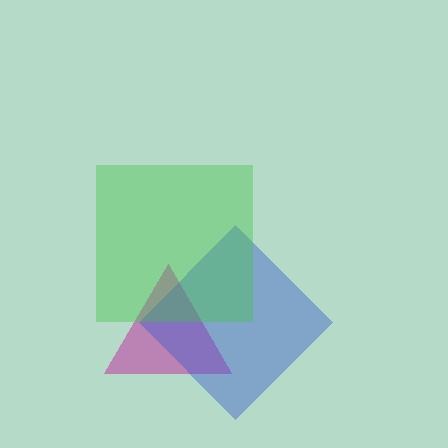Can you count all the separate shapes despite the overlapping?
Yes, there are 3 separate shapes.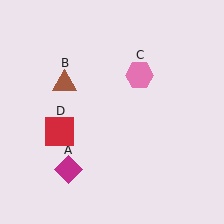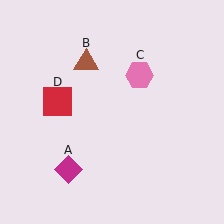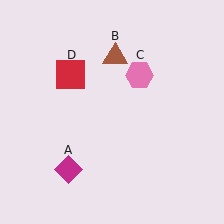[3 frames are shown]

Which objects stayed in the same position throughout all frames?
Magenta diamond (object A) and pink hexagon (object C) remained stationary.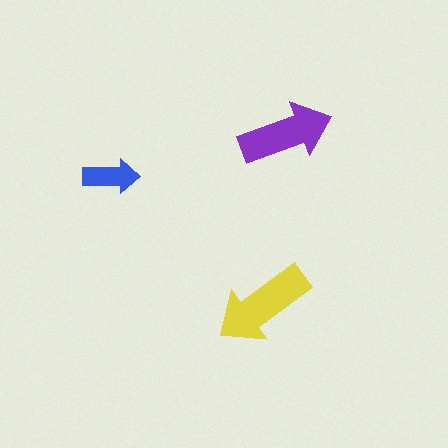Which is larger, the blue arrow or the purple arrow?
The purple one.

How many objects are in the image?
There are 3 objects in the image.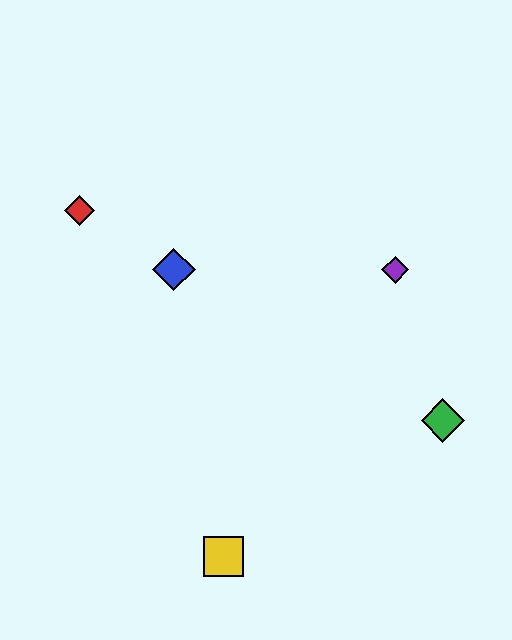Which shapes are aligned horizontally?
The blue diamond, the purple diamond are aligned horizontally.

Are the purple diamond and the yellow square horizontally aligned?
No, the purple diamond is at y≈270 and the yellow square is at y≈557.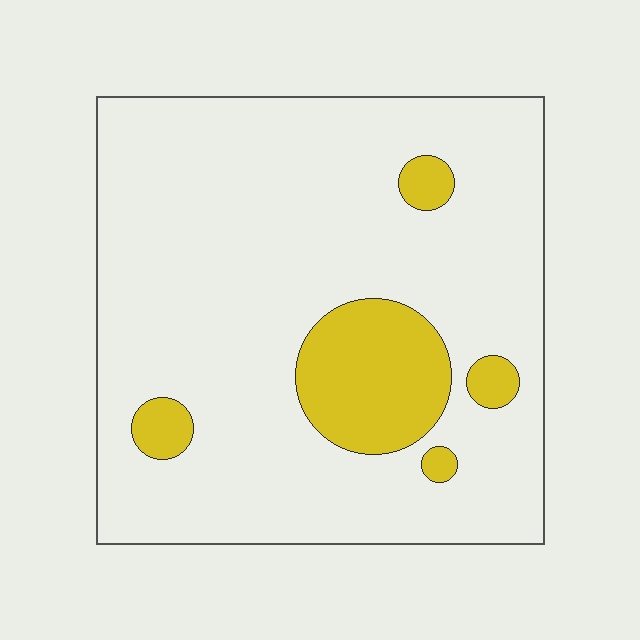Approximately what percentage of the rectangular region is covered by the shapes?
Approximately 15%.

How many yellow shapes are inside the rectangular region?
5.